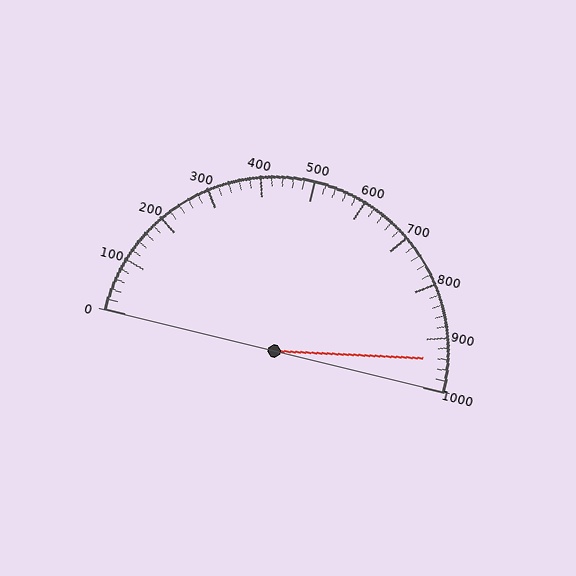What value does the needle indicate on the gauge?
The needle indicates approximately 940.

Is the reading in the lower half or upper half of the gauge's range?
The reading is in the upper half of the range (0 to 1000).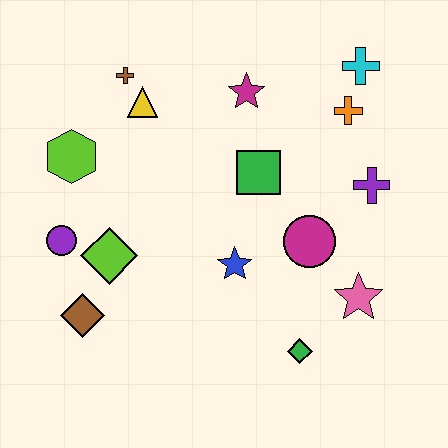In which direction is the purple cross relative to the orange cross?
The purple cross is below the orange cross.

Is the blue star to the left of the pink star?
Yes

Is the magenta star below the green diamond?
No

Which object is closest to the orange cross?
The cyan cross is closest to the orange cross.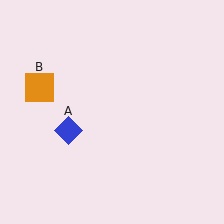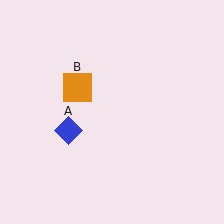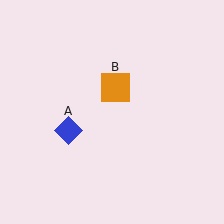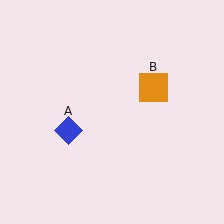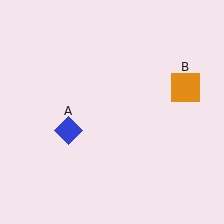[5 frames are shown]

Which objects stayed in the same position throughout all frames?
Blue diamond (object A) remained stationary.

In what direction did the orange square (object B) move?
The orange square (object B) moved right.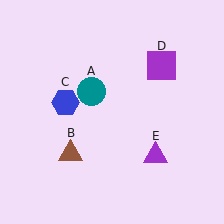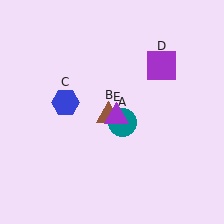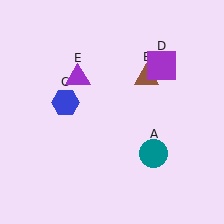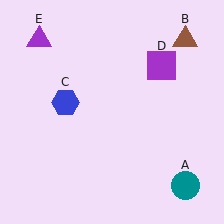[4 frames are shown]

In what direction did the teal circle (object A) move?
The teal circle (object A) moved down and to the right.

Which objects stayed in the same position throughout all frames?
Blue hexagon (object C) and purple square (object D) remained stationary.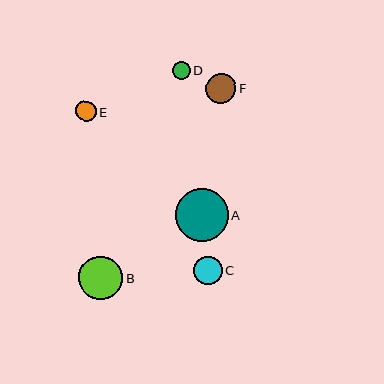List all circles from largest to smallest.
From largest to smallest: A, B, F, C, E, D.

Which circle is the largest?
Circle A is the largest with a size of approximately 52 pixels.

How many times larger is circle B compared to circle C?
Circle B is approximately 1.5 times the size of circle C.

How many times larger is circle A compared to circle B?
Circle A is approximately 1.2 times the size of circle B.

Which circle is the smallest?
Circle D is the smallest with a size of approximately 18 pixels.